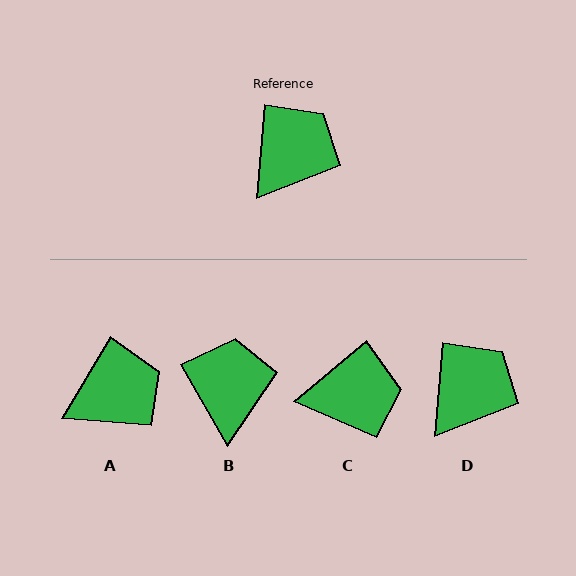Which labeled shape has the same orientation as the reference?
D.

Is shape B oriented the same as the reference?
No, it is off by about 34 degrees.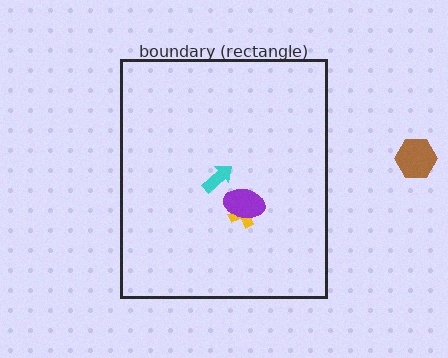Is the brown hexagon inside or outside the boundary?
Outside.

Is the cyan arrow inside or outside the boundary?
Inside.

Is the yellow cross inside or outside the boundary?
Inside.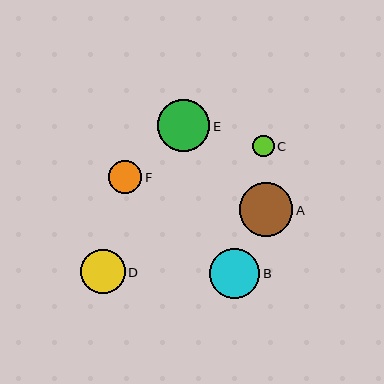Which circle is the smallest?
Circle C is the smallest with a size of approximately 21 pixels.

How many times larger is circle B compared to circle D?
Circle B is approximately 1.1 times the size of circle D.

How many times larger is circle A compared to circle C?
Circle A is approximately 2.5 times the size of circle C.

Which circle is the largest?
Circle A is the largest with a size of approximately 54 pixels.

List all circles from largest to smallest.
From largest to smallest: A, E, B, D, F, C.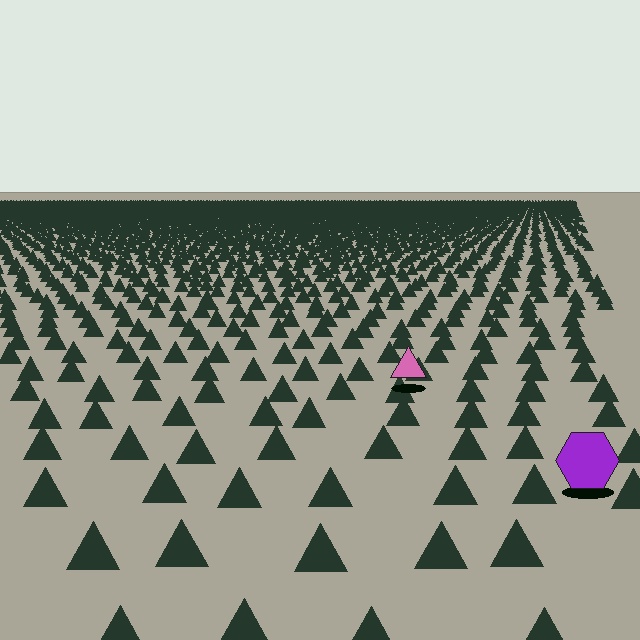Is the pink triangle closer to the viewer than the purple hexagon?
No. The purple hexagon is closer — you can tell from the texture gradient: the ground texture is coarser near it.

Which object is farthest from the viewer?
The pink triangle is farthest from the viewer. It appears smaller and the ground texture around it is denser.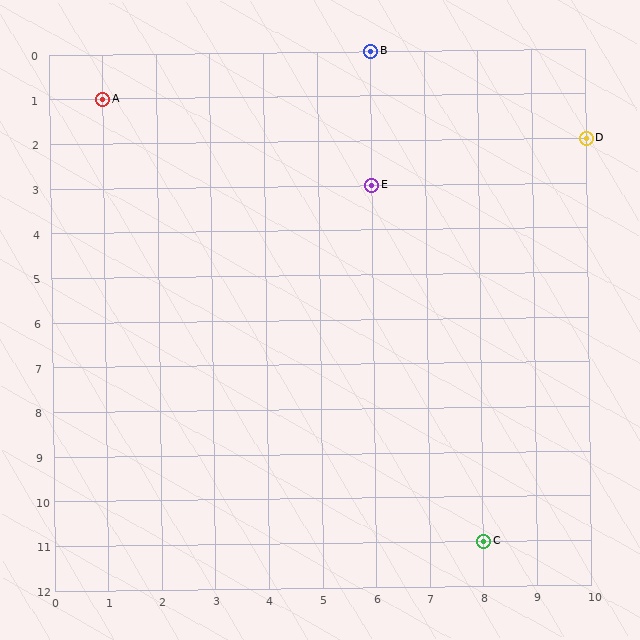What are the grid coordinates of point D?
Point D is at grid coordinates (10, 2).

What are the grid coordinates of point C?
Point C is at grid coordinates (8, 11).